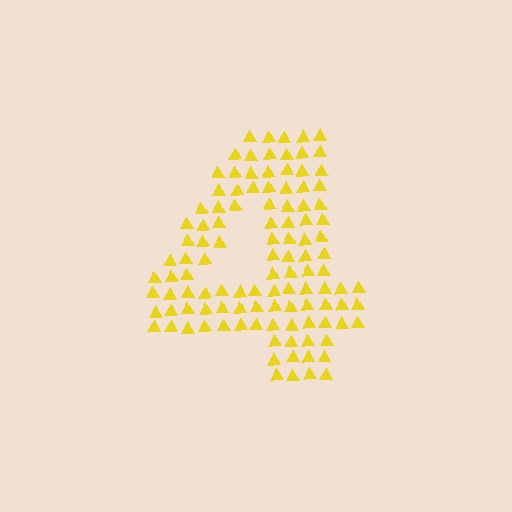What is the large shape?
The large shape is the digit 4.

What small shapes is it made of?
It is made of small triangles.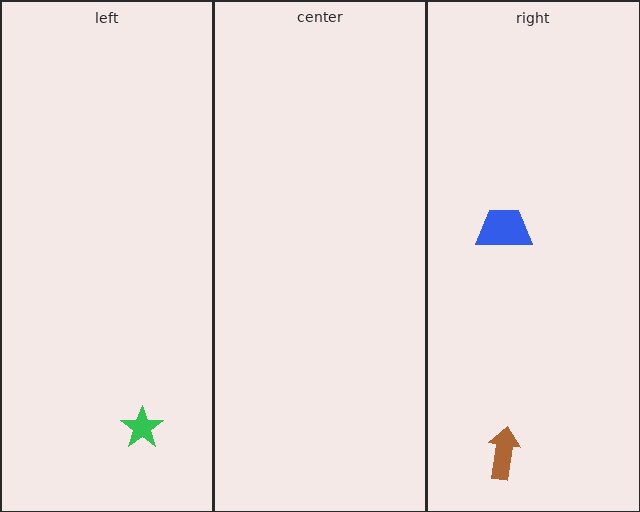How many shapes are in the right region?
2.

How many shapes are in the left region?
1.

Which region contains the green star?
The left region.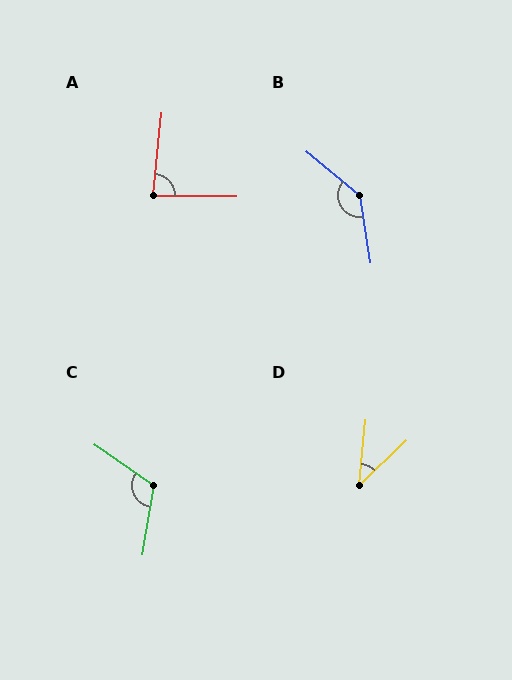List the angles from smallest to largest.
D (40°), A (85°), C (115°), B (138°).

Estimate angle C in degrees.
Approximately 115 degrees.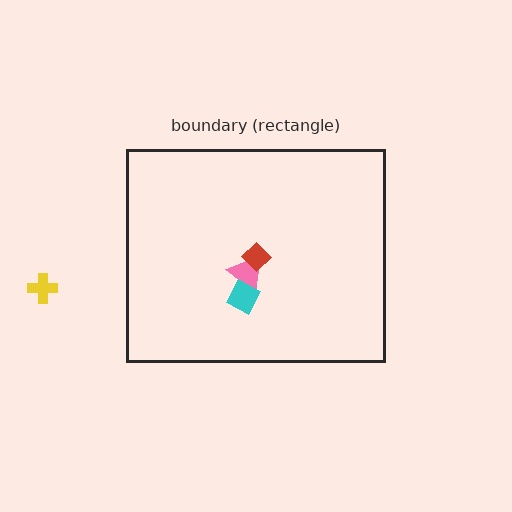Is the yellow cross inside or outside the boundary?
Outside.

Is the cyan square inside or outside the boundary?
Inside.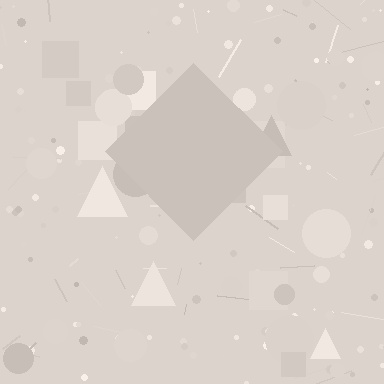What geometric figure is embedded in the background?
A diamond is embedded in the background.